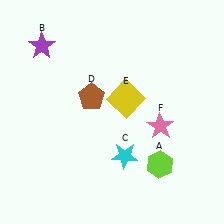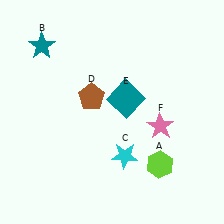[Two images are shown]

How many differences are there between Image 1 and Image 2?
There are 2 differences between the two images.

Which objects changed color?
B changed from purple to teal. E changed from yellow to teal.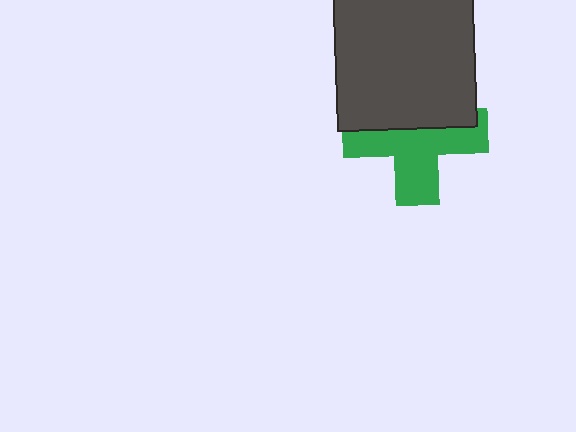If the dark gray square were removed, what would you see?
You would see the complete green cross.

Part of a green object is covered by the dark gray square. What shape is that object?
It is a cross.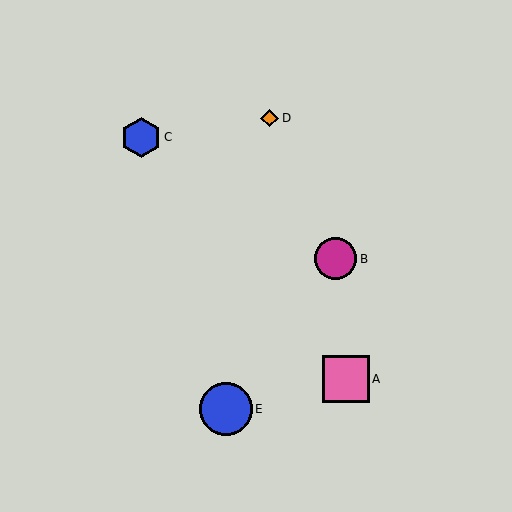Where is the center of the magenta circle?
The center of the magenta circle is at (336, 259).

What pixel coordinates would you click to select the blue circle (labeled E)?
Click at (226, 409) to select the blue circle E.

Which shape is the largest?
The blue circle (labeled E) is the largest.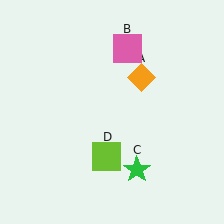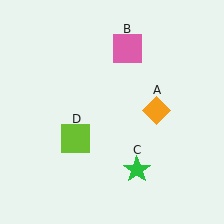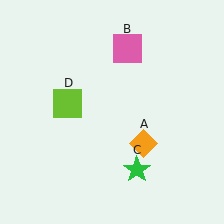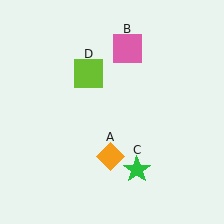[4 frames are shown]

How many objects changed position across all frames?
2 objects changed position: orange diamond (object A), lime square (object D).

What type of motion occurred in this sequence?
The orange diamond (object A), lime square (object D) rotated clockwise around the center of the scene.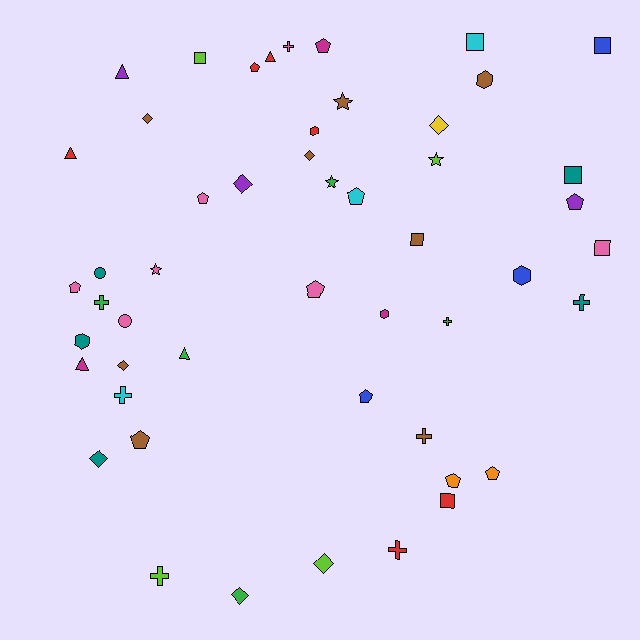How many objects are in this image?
There are 50 objects.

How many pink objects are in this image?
There are 7 pink objects.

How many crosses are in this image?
There are 8 crosses.